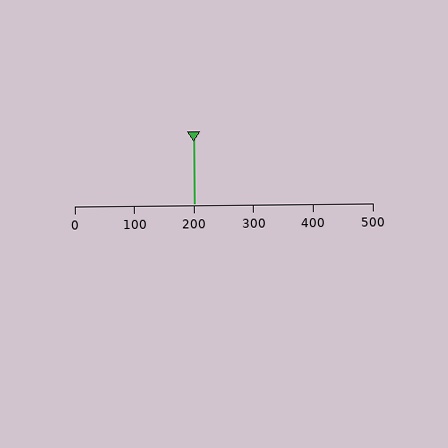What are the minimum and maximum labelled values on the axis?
The axis runs from 0 to 500.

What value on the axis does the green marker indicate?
The marker indicates approximately 200.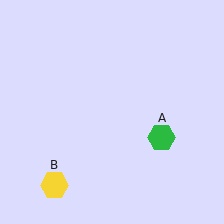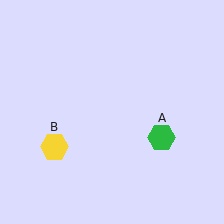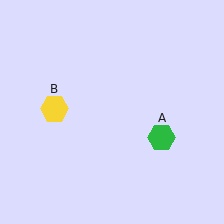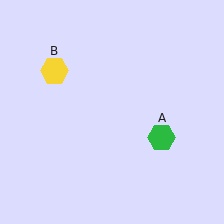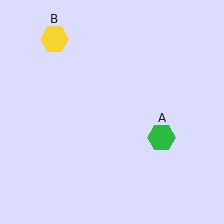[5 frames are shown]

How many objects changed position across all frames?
1 object changed position: yellow hexagon (object B).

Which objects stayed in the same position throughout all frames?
Green hexagon (object A) remained stationary.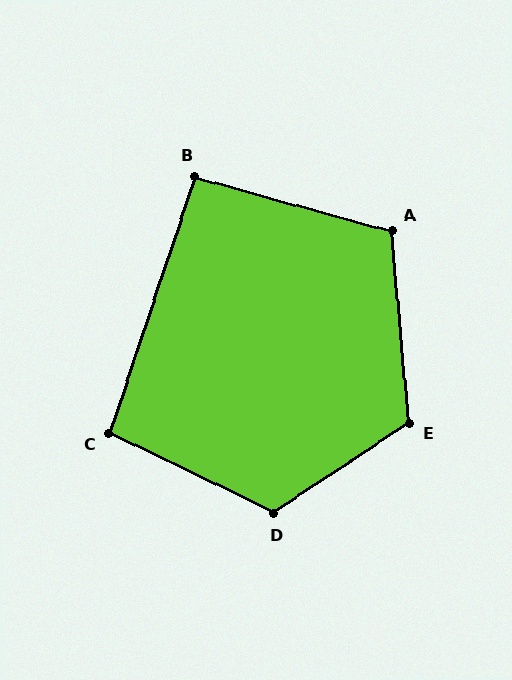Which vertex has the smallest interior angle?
B, at approximately 93 degrees.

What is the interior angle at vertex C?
Approximately 97 degrees (obtuse).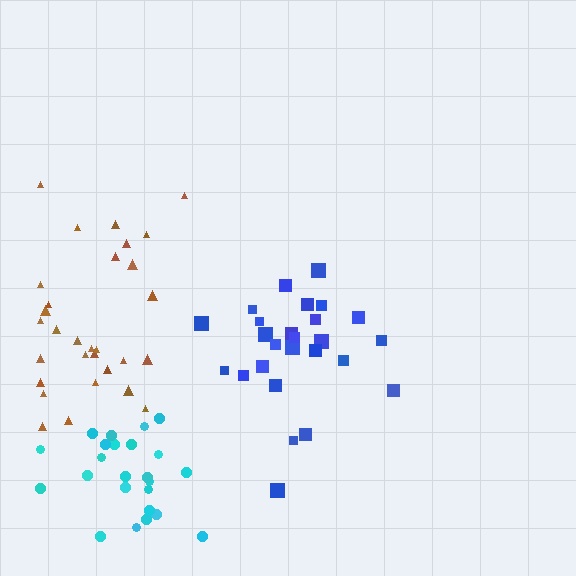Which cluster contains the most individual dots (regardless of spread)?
Brown (30).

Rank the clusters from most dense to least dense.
cyan, blue, brown.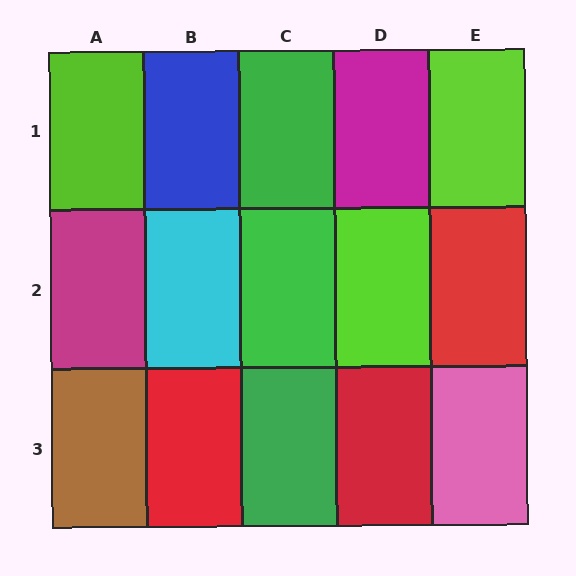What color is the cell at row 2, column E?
Red.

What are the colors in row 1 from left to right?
Lime, blue, green, magenta, lime.